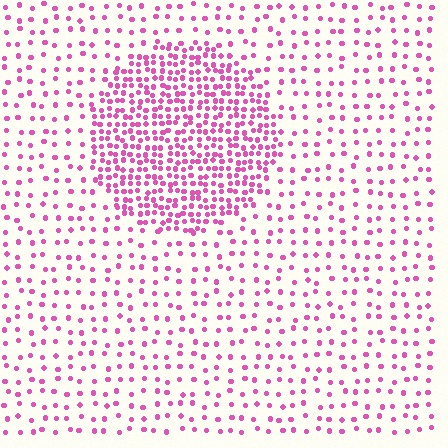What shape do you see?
I see a circle.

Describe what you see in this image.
The image contains small pink elements arranged at two different densities. A circle-shaped region is visible where the elements are more densely packed than the surrounding area.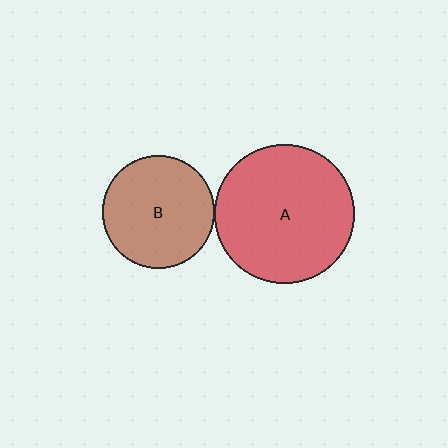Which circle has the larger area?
Circle A (red).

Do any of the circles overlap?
No, none of the circles overlap.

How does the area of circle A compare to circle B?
Approximately 1.5 times.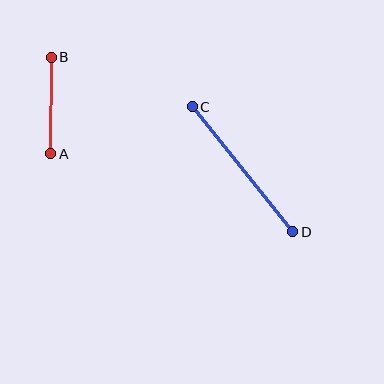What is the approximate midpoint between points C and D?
The midpoint is at approximately (242, 169) pixels.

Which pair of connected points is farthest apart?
Points C and D are farthest apart.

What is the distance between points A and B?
The distance is approximately 96 pixels.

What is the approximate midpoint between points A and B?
The midpoint is at approximately (51, 106) pixels.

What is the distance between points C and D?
The distance is approximately 160 pixels.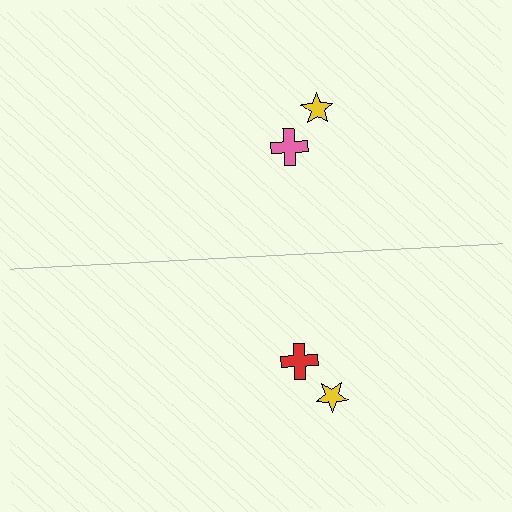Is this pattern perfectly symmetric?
No, the pattern is not perfectly symmetric. The red cross on the bottom side breaks the symmetry — its mirror counterpart is pink.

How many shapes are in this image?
There are 4 shapes in this image.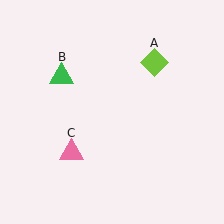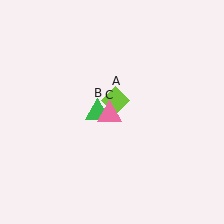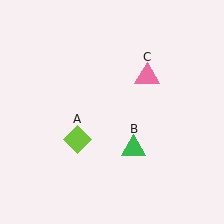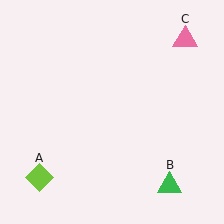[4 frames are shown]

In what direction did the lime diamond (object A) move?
The lime diamond (object A) moved down and to the left.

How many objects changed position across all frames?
3 objects changed position: lime diamond (object A), green triangle (object B), pink triangle (object C).